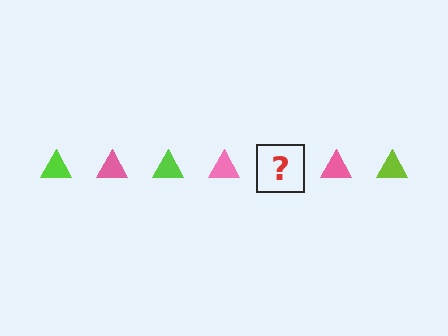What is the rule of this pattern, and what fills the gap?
The rule is that the pattern cycles through lime, pink triangles. The gap should be filled with a lime triangle.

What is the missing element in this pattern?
The missing element is a lime triangle.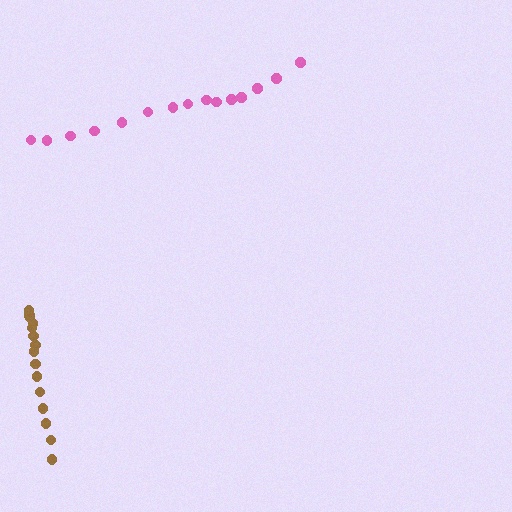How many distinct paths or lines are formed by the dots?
There are 2 distinct paths.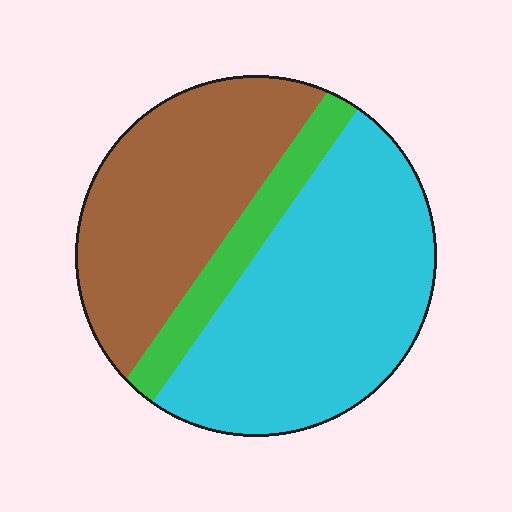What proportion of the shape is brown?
Brown covers 37% of the shape.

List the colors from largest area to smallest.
From largest to smallest: cyan, brown, green.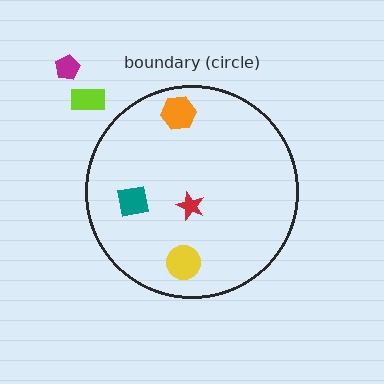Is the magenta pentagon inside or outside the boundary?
Outside.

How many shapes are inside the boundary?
4 inside, 2 outside.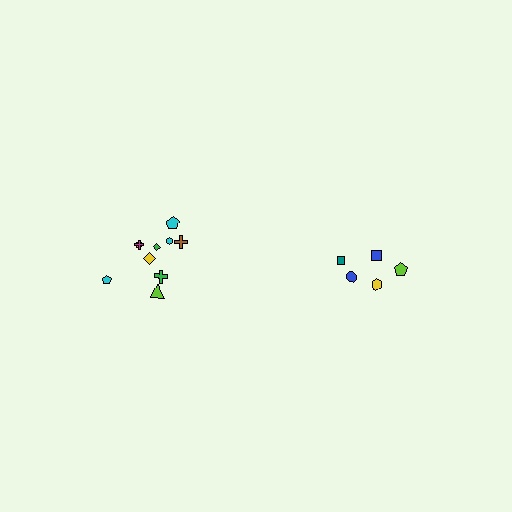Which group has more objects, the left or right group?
The left group.